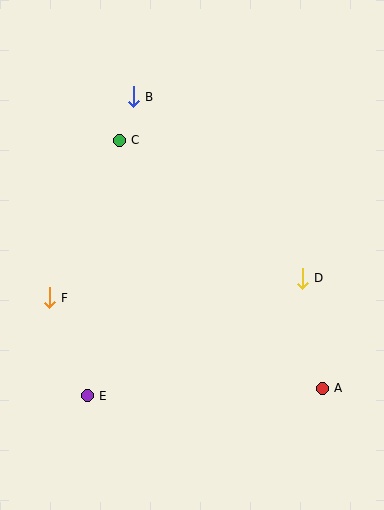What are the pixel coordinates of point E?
Point E is at (87, 396).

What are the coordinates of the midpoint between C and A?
The midpoint between C and A is at (221, 264).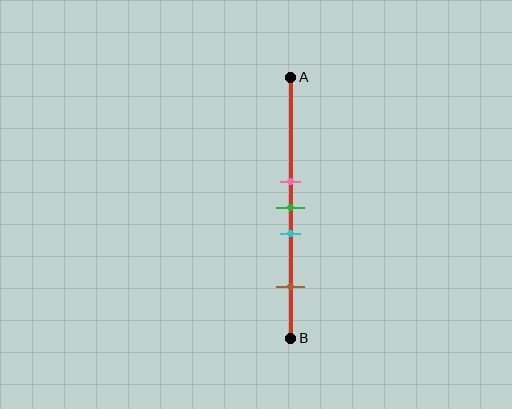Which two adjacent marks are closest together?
The pink and green marks are the closest adjacent pair.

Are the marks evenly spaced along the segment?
No, the marks are not evenly spaced.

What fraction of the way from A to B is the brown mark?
The brown mark is approximately 80% (0.8) of the way from A to B.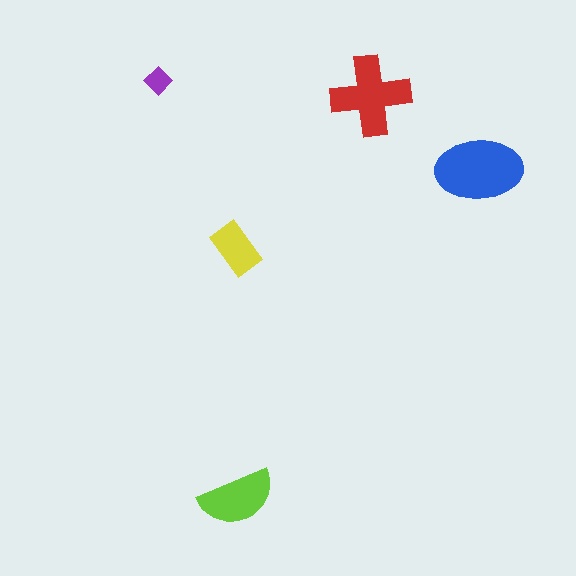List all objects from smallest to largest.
The purple diamond, the yellow rectangle, the lime semicircle, the red cross, the blue ellipse.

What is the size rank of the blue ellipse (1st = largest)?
1st.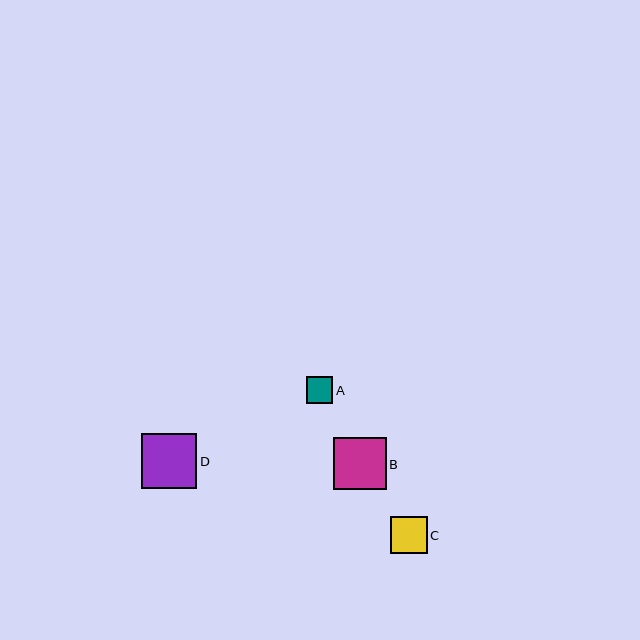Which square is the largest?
Square D is the largest with a size of approximately 55 pixels.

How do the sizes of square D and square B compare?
Square D and square B are approximately the same size.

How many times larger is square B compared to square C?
Square B is approximately 1.4 times the size of square C.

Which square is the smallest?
Square A is the smallest with a size of approximately 26 pixels.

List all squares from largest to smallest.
From largest to smallest: D, B, C, A.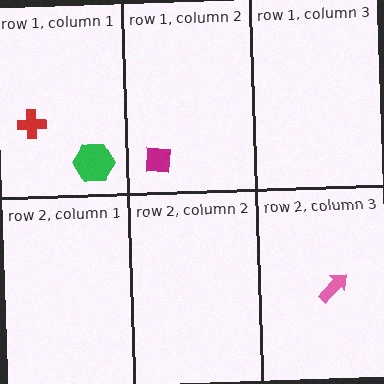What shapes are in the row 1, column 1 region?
The green hexagon, the red cross.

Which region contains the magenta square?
The row 1, column 2 region.